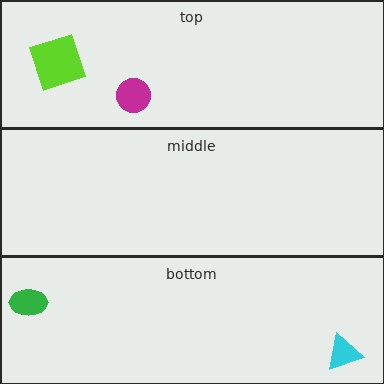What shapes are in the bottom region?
The cyan triangle, the green ellipse.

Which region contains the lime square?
The top region.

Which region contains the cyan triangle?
The bottom region.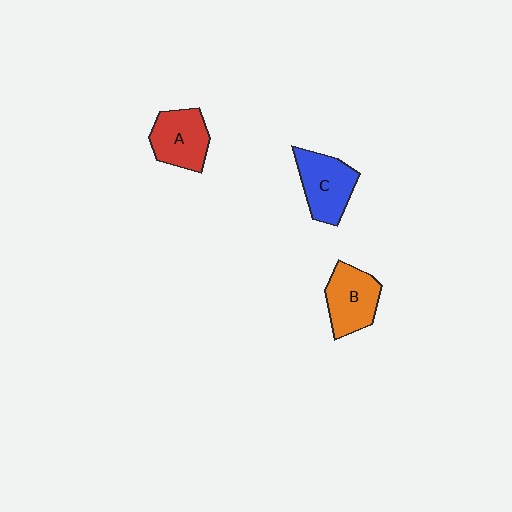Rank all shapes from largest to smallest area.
From largest to smallest: C (blue), B (orange), A (red).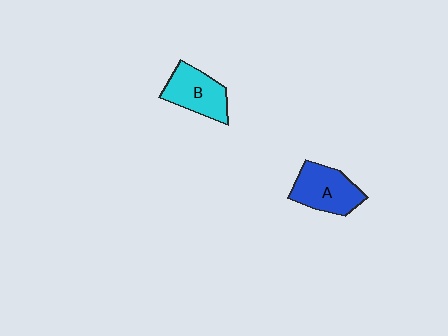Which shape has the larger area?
Shape A (blue).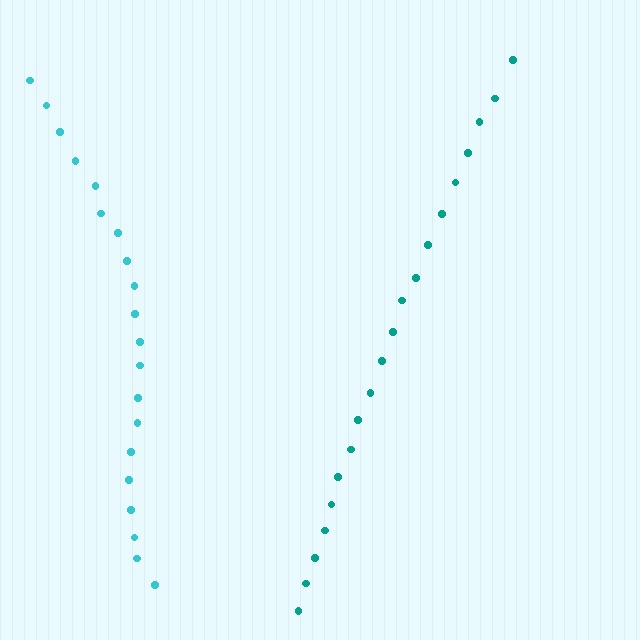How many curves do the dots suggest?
There are 2 distinct paths.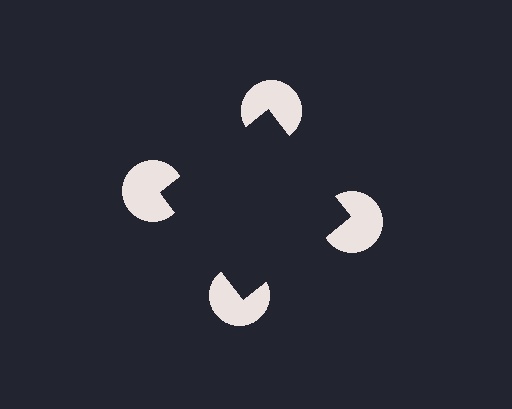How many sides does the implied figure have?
4 sides.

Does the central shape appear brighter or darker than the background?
It typically appears slightly darker than the background, even though no actual brightness change is drawn.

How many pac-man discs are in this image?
There are 4 — one at each vertex of the illusory square.